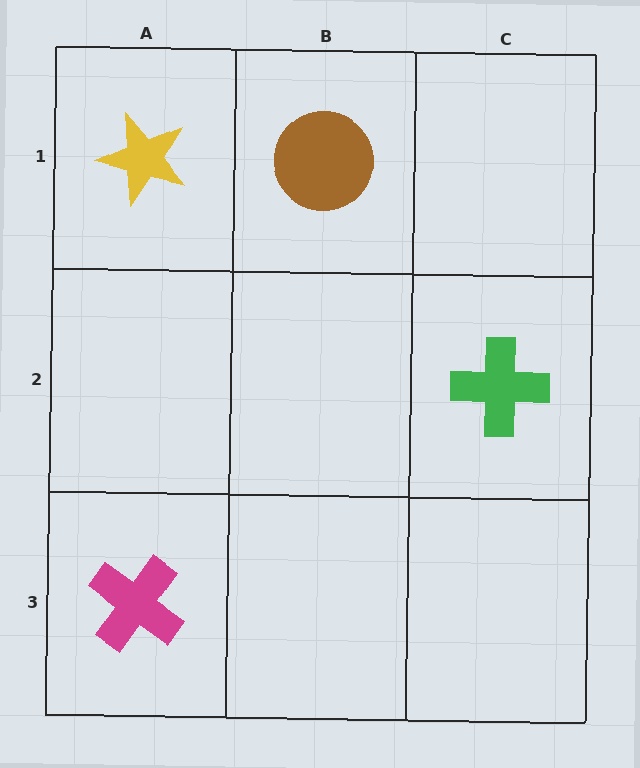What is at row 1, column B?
A brown circle.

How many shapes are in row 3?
1 shape.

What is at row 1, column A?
A yellow star.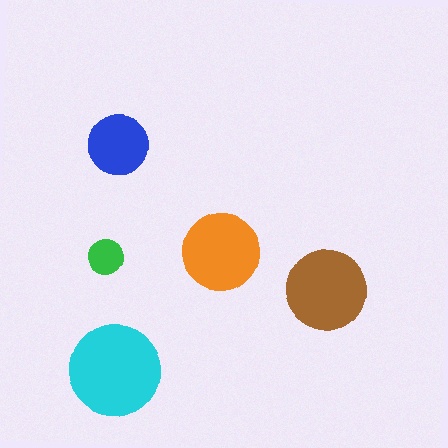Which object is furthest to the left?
The green circle is leftmost.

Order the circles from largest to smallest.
the cyan one, the brown one, the orange one, the blue one, the green one.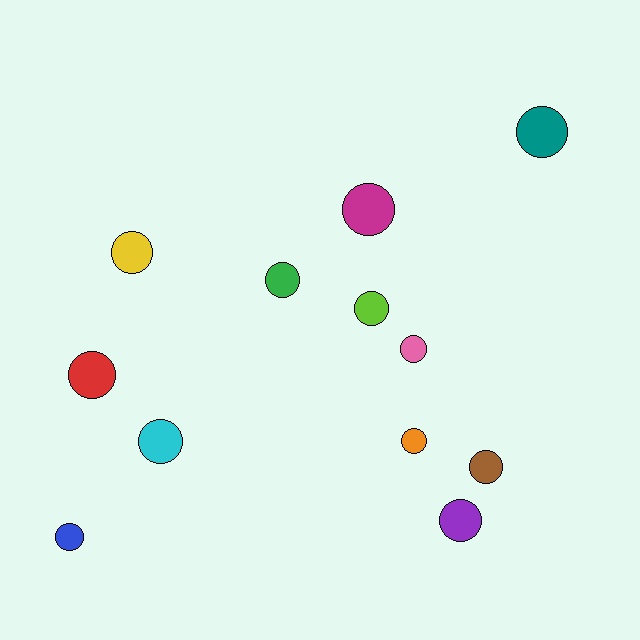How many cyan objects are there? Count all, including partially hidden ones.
There is 1 cyan object.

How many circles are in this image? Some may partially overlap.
There are 12 circles.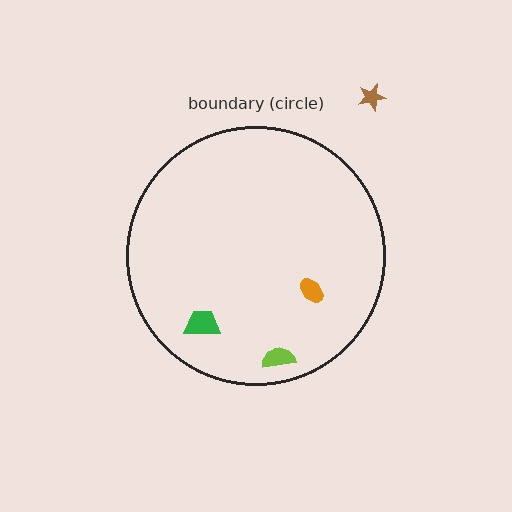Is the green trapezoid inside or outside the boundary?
Inside.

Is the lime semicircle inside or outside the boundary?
Inside.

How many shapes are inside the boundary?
3 inside, 1 outside.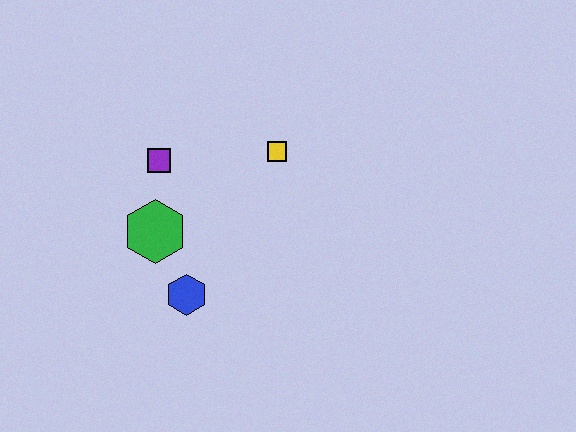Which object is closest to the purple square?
The green hexagon is closest to the purple square.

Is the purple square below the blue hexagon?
No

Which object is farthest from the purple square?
The blue hexagon is farthest from the purple square.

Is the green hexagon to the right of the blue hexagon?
No